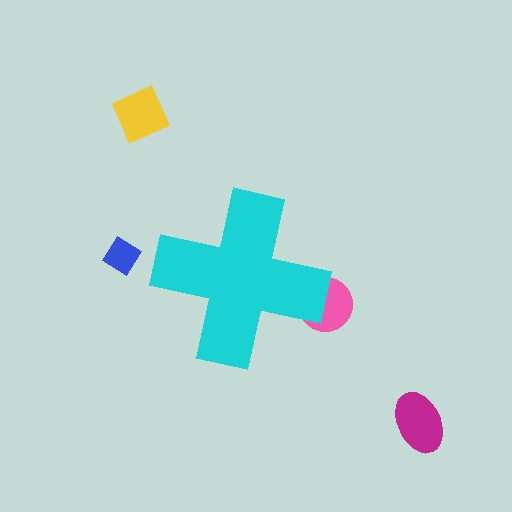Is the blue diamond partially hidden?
No, the blue diamond is fully visible.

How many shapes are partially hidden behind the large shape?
1 shape is partially hidden.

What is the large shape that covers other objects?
A cyan cross.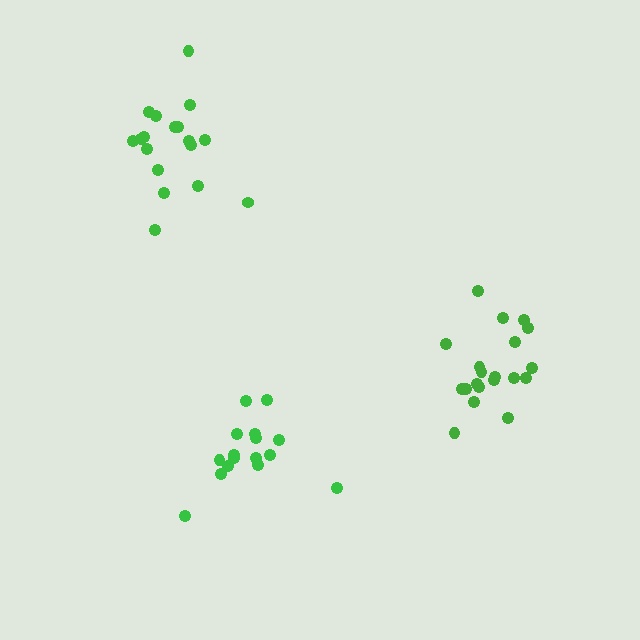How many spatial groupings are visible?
There are 3 spatial groupings.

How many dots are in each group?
Group 1: 16 dots, Group 2: 18 dots, Group 3: 20 dots (54 total).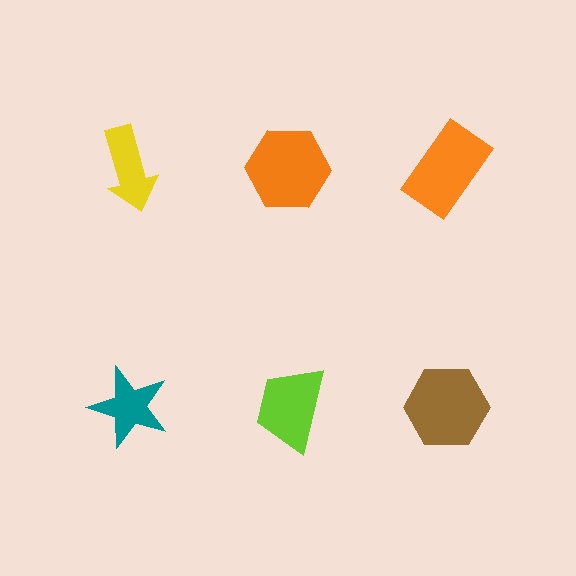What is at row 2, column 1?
A teal star.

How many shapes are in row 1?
3 shapes.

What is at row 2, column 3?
A brown hexagon.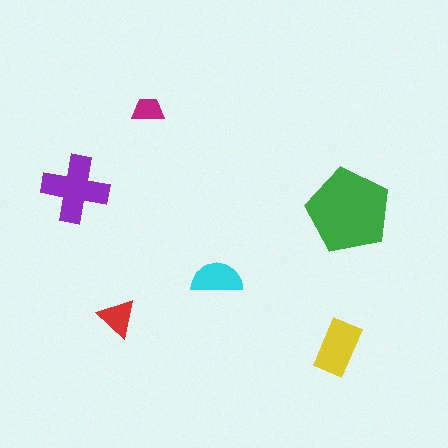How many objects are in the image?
There are 6 objects in the image.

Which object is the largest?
The green pentagon.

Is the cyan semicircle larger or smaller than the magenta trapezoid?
Larger.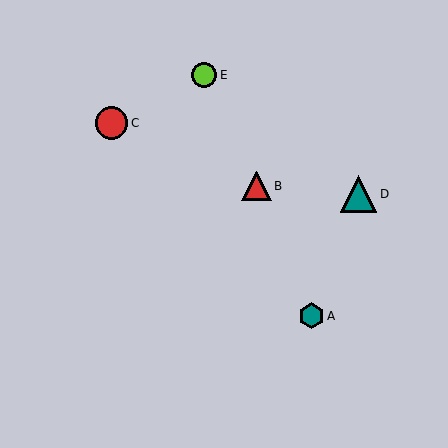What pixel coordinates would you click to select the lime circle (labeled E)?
Click at (204, 75) to select the lime circle E.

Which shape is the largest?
The teal triangle (labeled D) is the largest.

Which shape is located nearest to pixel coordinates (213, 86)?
The lime circle (labeled E) at (204, 75) is nearest to that location.